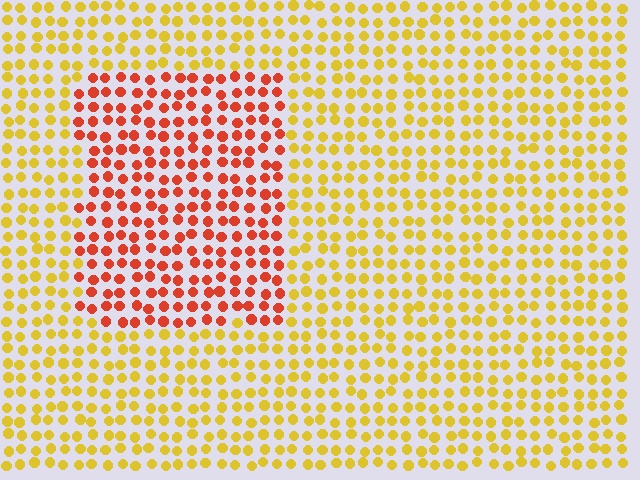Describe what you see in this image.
The image is filled with small yellow elements in a uniform arrangement. A rectangle-shaped region is visible where the elements are tinted to a slightly different hue, forming a subtle color boundary.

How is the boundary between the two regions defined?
The boundary is defined purely by a slight shift in hue (about 45 degrees). Spacing, size, and orientation are identical on both sides.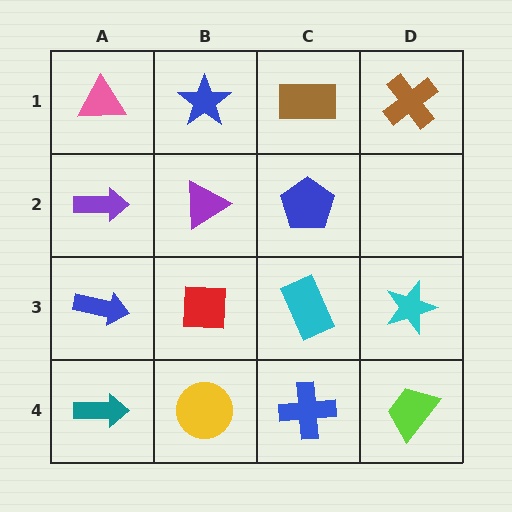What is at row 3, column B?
A red square.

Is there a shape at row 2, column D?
No, that cell is empty.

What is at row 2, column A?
A purple arrow.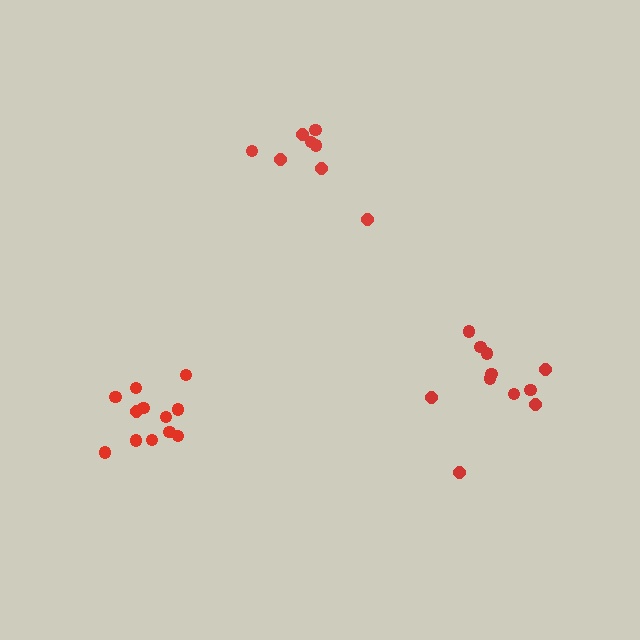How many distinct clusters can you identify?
There are 3 distinct clusters.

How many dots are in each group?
Group 1: 11 dots, Group 2: 12 dots, Group 3: 8 dots (31 total).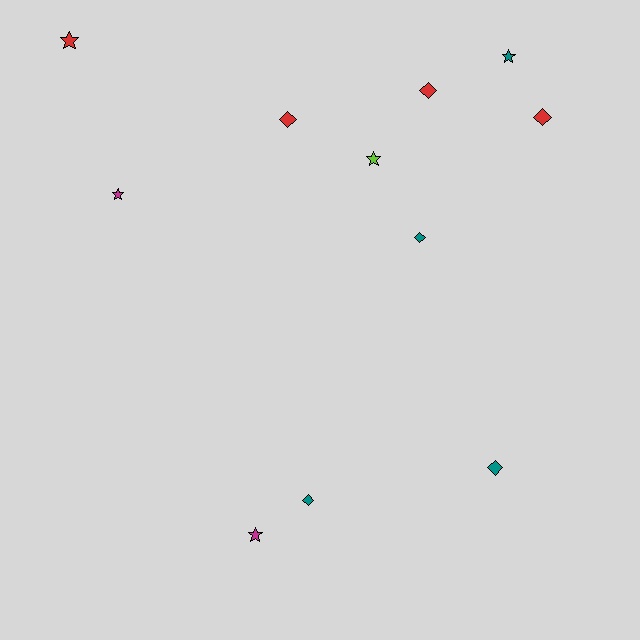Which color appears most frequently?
Red, with 4 objects.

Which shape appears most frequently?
Diamond, with 6 objects.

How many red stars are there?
There is 1 red star.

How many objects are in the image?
There are 11 objects.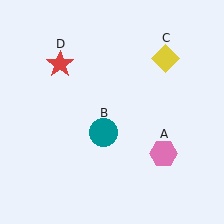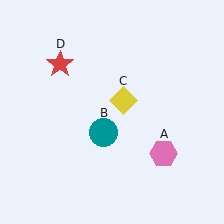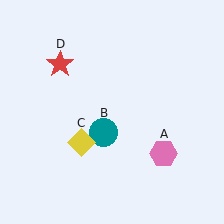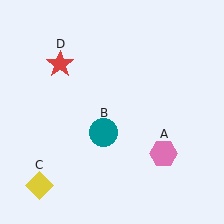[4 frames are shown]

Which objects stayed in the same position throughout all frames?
Pink hexagon (object A) and teal circle (object B) and red star (object D) remained stationary.